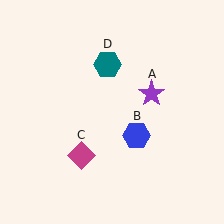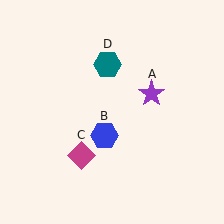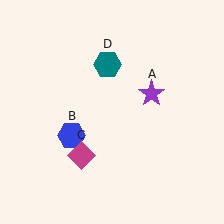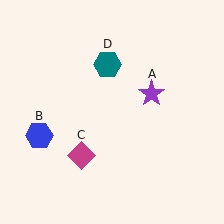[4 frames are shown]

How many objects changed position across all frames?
1 object changed position: blue hexagon (object B).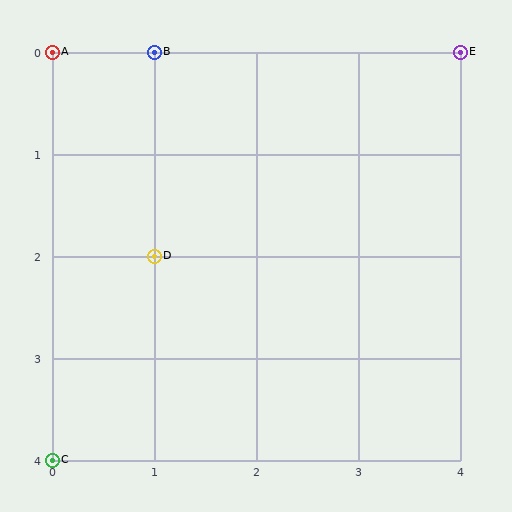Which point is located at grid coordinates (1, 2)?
Point D is at (1, 2).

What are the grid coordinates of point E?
Point E is at grid coordinates (4, 0).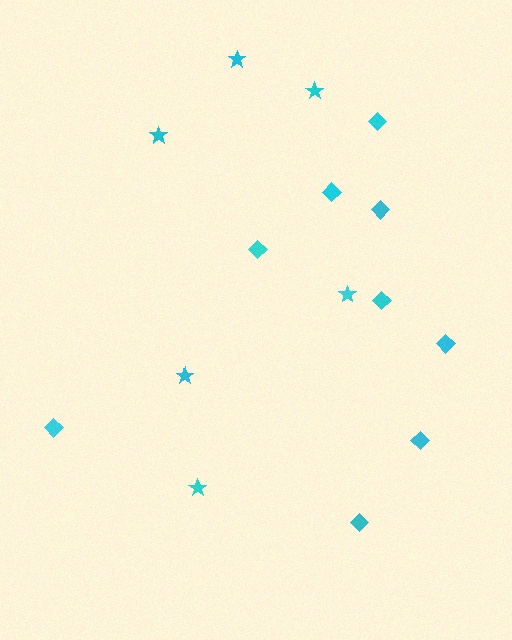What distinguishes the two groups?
There are 2 groups: one group of diamonds (9) and one group of stars (6).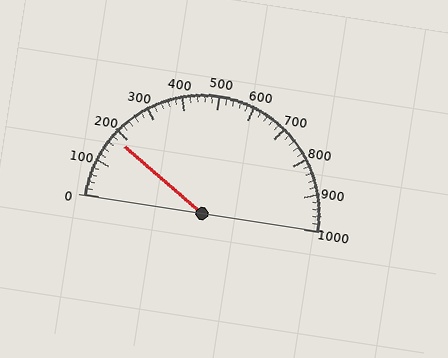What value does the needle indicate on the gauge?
The needle indicates approximately 180.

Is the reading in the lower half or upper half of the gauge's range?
The reading is in the lower half of the range (0 to 1000).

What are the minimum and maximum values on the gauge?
The gauge ranges from 0 to 1000.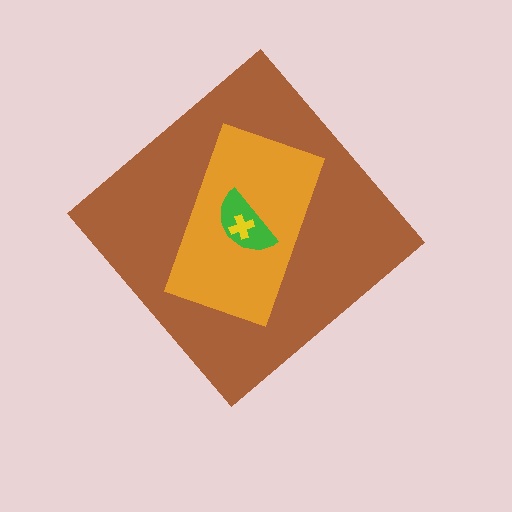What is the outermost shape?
The brown diamond.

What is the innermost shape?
The yellow cross.